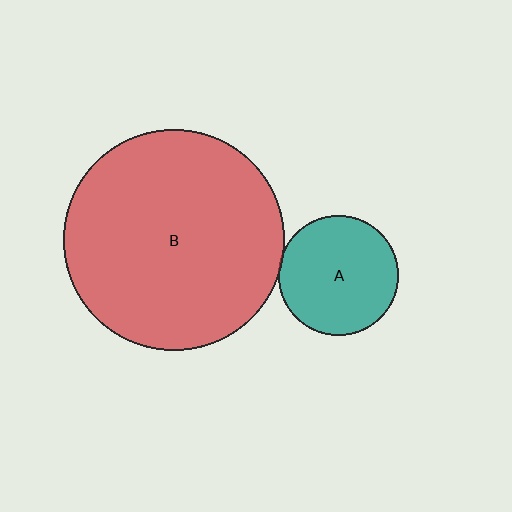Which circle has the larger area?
Circle B (red).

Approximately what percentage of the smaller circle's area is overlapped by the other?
Approximately 5%.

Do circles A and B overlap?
Yes.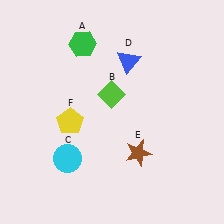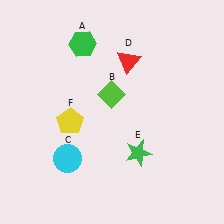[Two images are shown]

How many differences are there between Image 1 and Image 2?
There are 2 differences between the two images.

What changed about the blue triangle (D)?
In Image 1, D is blue. In Image 2, it changed to red.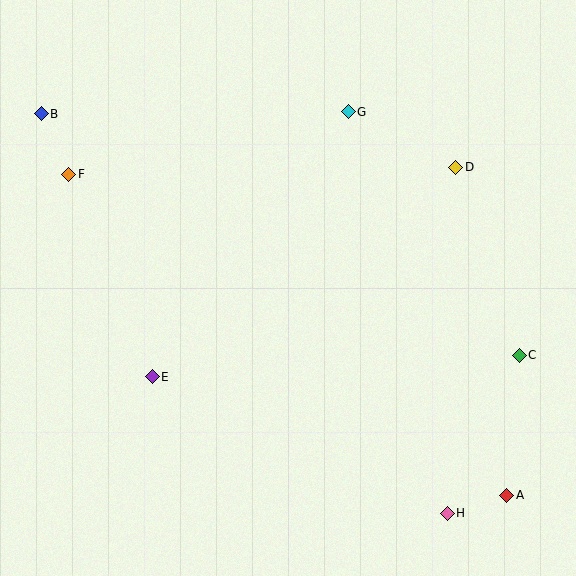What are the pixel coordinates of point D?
Point D is at (456, 167).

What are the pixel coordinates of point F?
Point F is at (69, 174).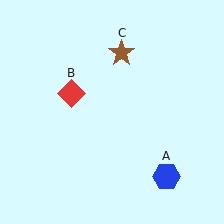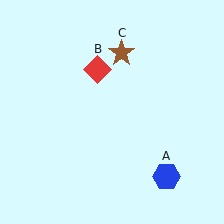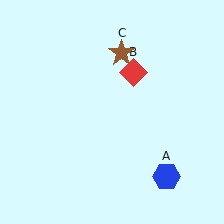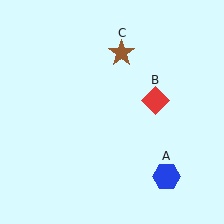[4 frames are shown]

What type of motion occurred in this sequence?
The red diamond (object B) rotated clockwise around the center of the scene.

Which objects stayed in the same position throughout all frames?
Blue hexagon (object A) and brown star (object C) remained stationary.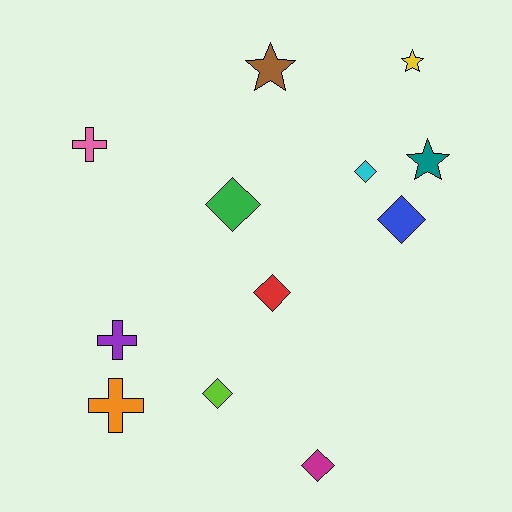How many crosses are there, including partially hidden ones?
There are 3 crosses.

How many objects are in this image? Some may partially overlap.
There are 12 objects.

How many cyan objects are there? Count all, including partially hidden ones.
There is 1 cyan object.